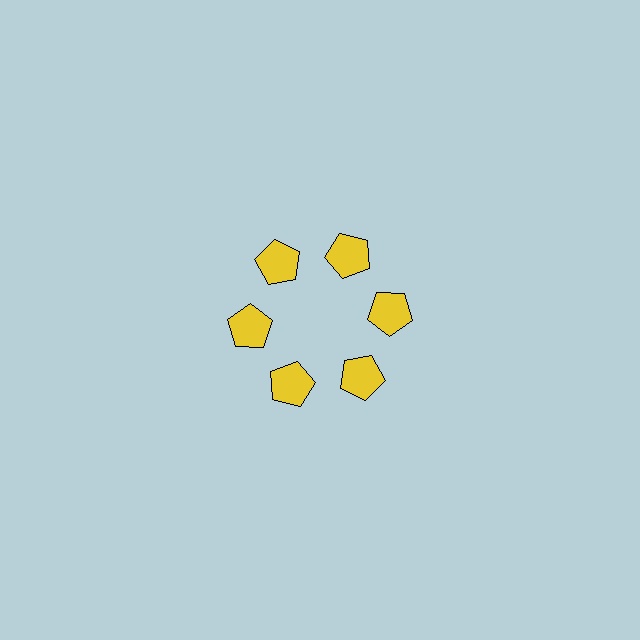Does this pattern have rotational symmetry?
Yes, this pattern has 6-fold rotational symmetry. It looks the same after rotating 60 degrees around the center.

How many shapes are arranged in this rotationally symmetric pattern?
There are 6 shapes, arranged in 6 groups of 1.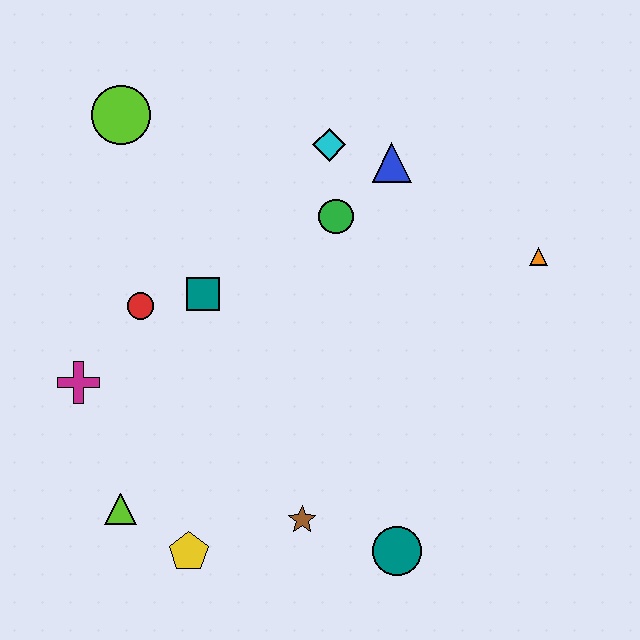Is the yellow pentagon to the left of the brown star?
Yes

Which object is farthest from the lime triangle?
The orange triangle is farthest from the lime triangle.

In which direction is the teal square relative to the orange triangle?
The teal square is to the left of the orange triangle.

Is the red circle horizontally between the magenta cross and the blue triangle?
Yes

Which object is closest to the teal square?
The red circle is closest to the teal square.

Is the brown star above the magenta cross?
No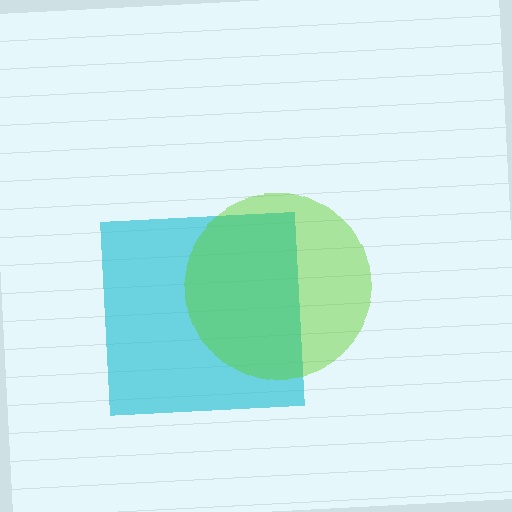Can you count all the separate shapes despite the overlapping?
Yes, there are 2 separate shapes.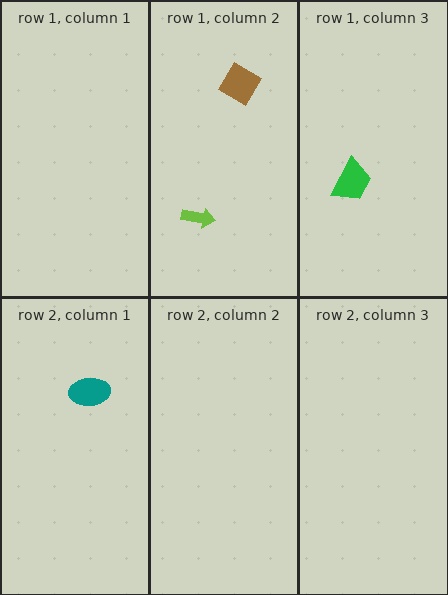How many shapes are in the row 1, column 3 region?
1.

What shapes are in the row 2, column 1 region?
The teal ellipse.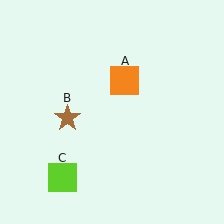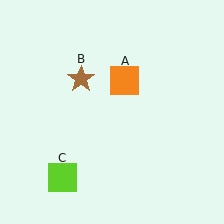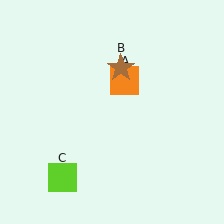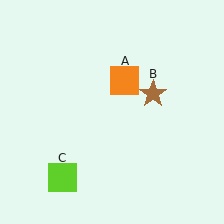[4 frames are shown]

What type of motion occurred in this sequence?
The brown star (object B) rotated clockwise around the center of the scene.